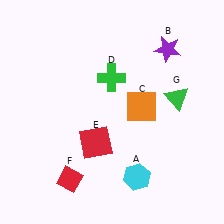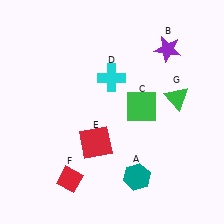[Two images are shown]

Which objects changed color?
A changed from cyan to teal. C changed from orange to green. D changed from green to cyan.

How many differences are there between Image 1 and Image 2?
There are 3 differences between the two images.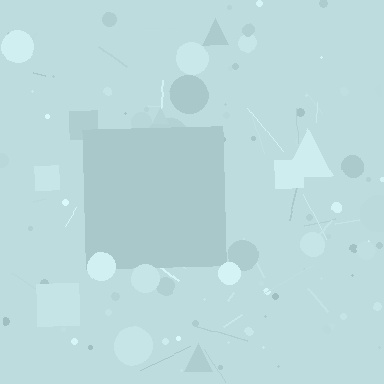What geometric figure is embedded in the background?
A square is embedded in the background.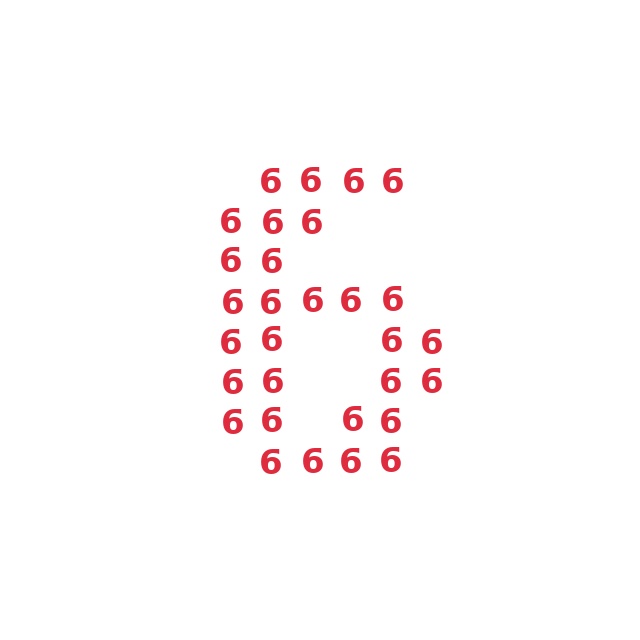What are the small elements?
The small elements are digit 6's.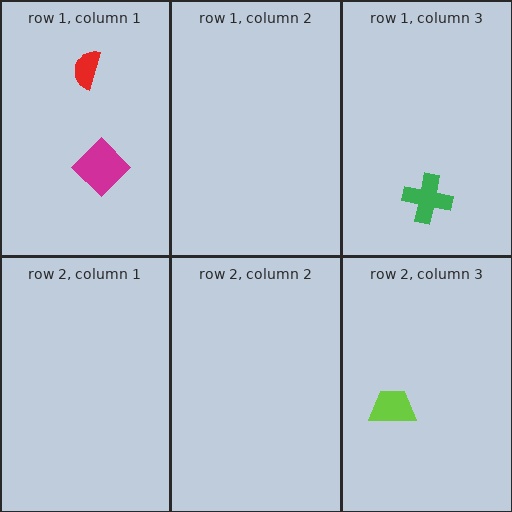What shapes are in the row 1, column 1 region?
The magenta diamond, the red semicircle.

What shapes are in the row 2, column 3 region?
The lime trapezoid.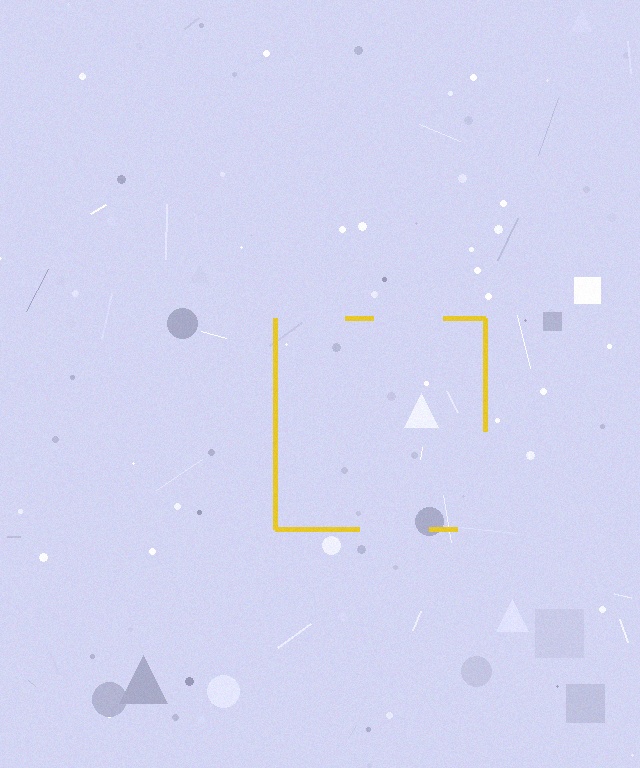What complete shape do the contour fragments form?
The contour fragments form a square.